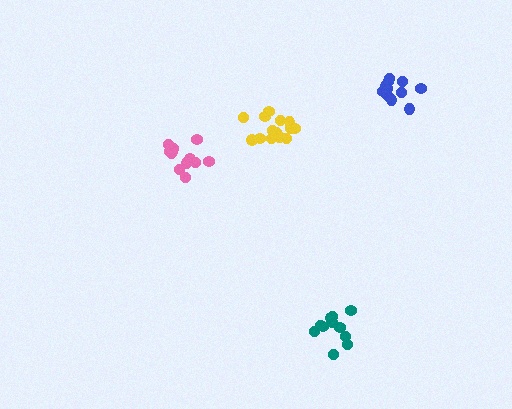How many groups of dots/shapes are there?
There are 4 groups.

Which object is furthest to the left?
The pink cluster is leftmost.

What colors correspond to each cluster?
The clusters are colored: blue, pink, yellow, teal.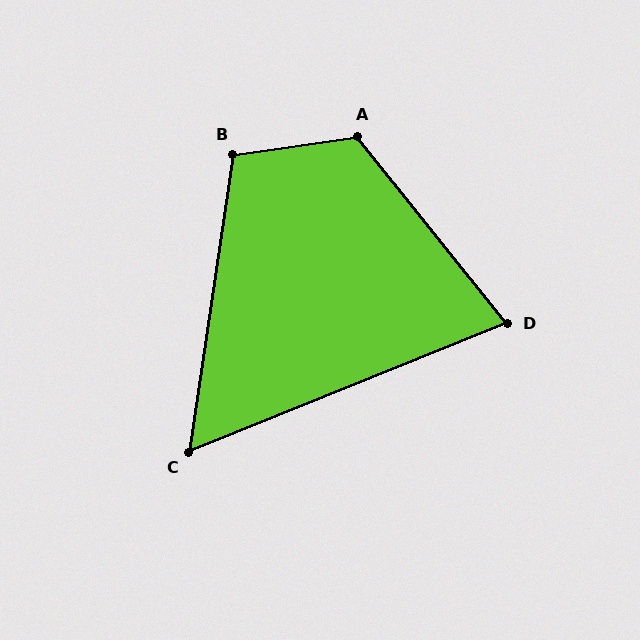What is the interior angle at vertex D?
Approximately 73 degrees (acute).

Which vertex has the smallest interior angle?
C, at approximately 59 degrees.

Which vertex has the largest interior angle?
A, at approximately 121 degrees.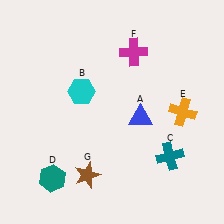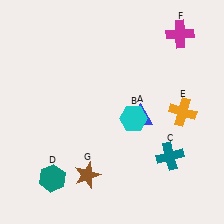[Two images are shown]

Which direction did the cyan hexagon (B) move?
The cyan hexagon (B) moved right.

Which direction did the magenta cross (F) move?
The magenta cross (F) moved right.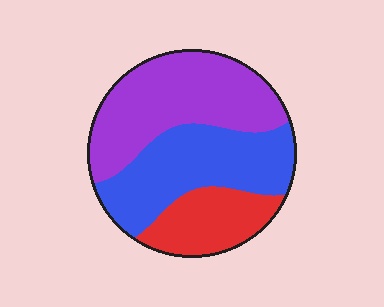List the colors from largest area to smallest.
From largest to smallest: purple, blue, red.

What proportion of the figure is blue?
Blue takes up between a quarter and a half of the figure.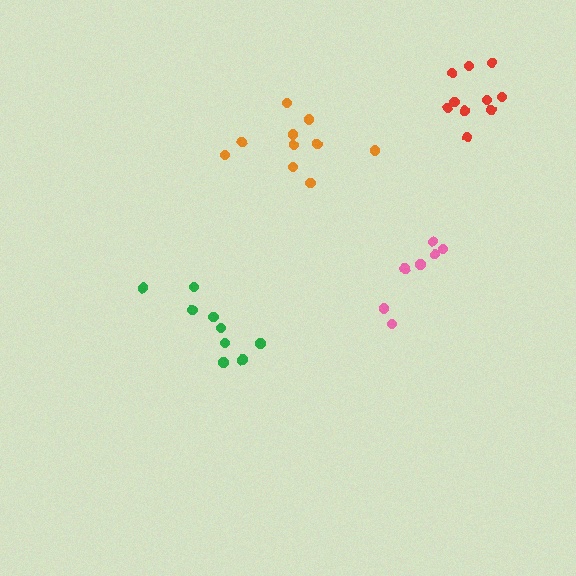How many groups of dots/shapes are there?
There are 4 groups.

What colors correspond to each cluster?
The clusters are colored: green, orange, pink, red.